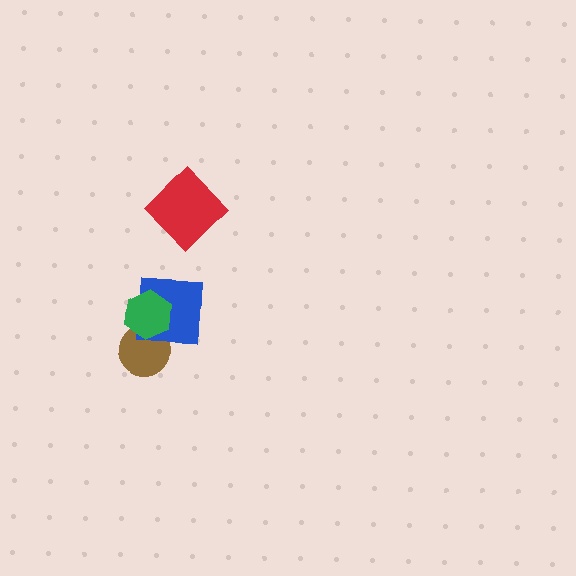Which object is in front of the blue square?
The green hexagon is in front of the blue square.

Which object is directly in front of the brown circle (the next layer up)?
The blue square is directly in front of the brown circle.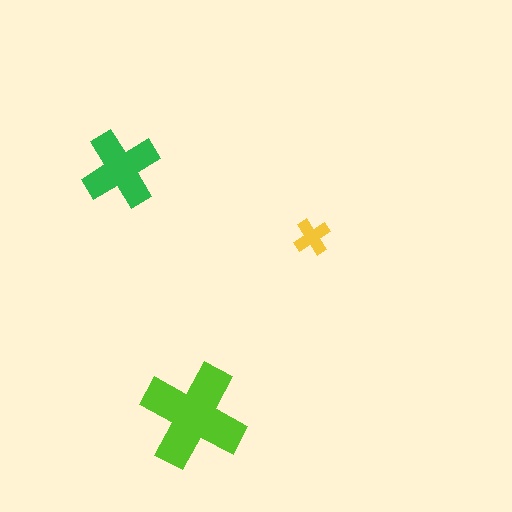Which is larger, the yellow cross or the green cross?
The green one.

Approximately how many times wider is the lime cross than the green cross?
About 1.5 times wider.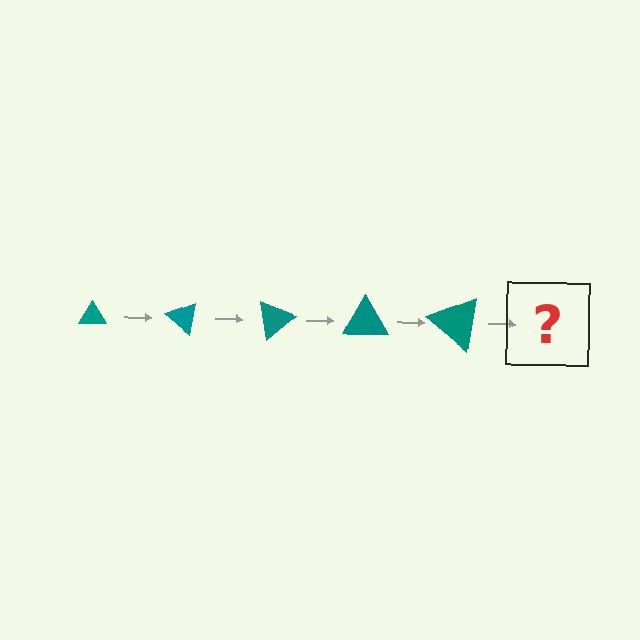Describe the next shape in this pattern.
It should be a triangle, larger than the previous one and rotated 200 degrees from the start.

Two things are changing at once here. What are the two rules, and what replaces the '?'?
The two rules are that the triangle grows larger each step and it rotates 40 degrees each step. The '?' should be a triangle, larger than the previous one and rotated 200 degrees from the start.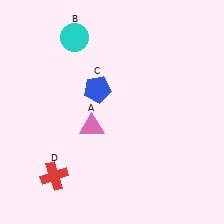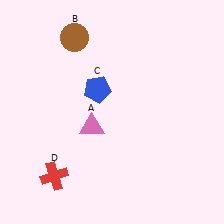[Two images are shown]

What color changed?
The circle (B) changed from cyan in Image 1 to brown in Image 2.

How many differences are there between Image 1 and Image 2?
There is 1 difference between the two images.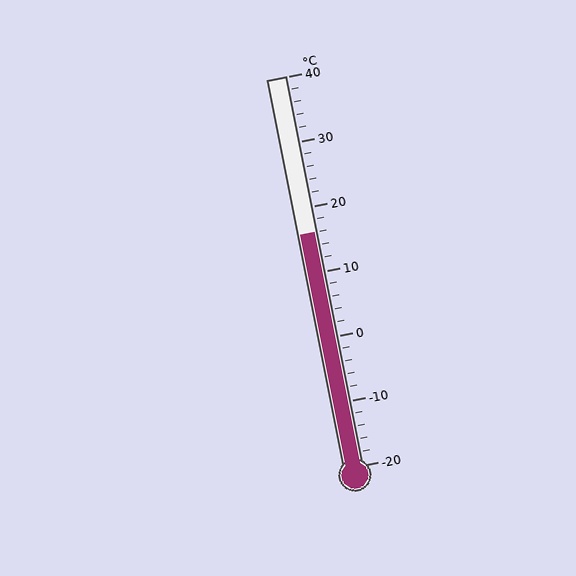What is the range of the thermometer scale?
The thermometer scale ranges from -20°C to 40°C.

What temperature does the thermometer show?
The thermometer shows approximately 16°C.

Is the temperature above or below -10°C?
The temperature is above -10°C.